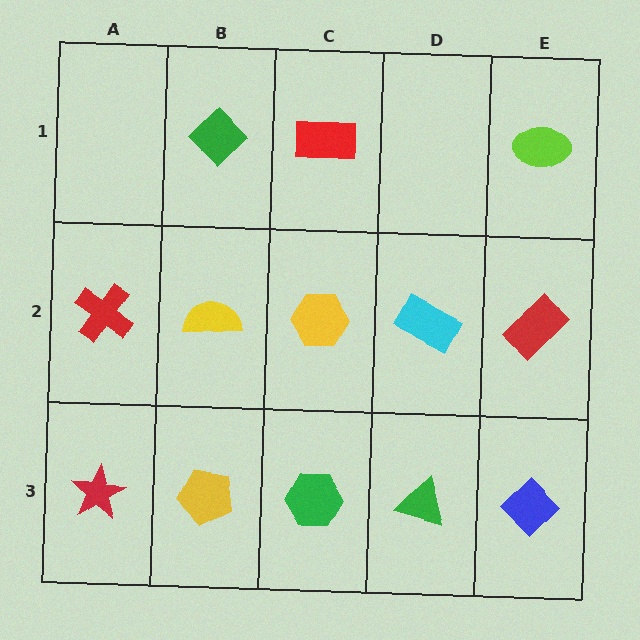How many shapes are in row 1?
3 shapes.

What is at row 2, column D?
A cyan rectangle.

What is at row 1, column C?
A red rectangle.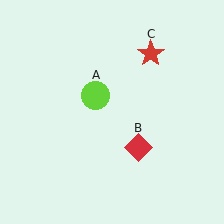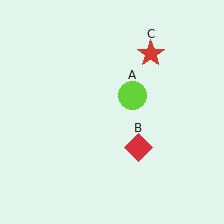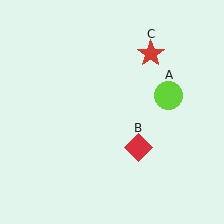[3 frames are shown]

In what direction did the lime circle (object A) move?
The lime circle (object A) moved right.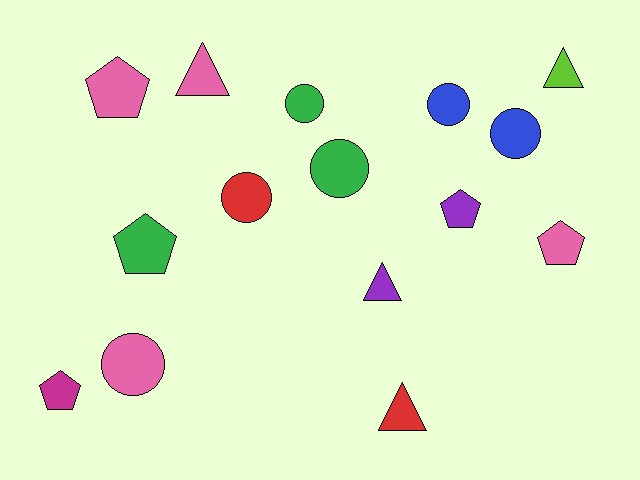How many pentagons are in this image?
There are 5 pentagons.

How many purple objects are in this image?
There are 2 purple objects.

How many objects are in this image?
There are 15 objects.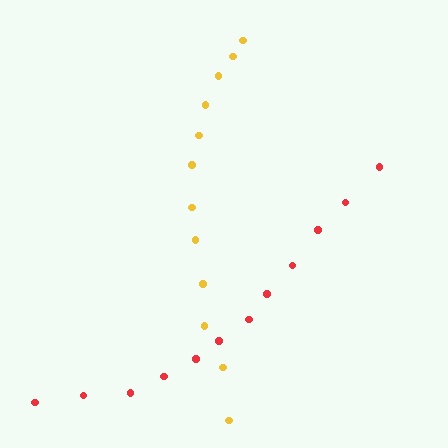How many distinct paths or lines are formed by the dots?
There are 2 distinct paths.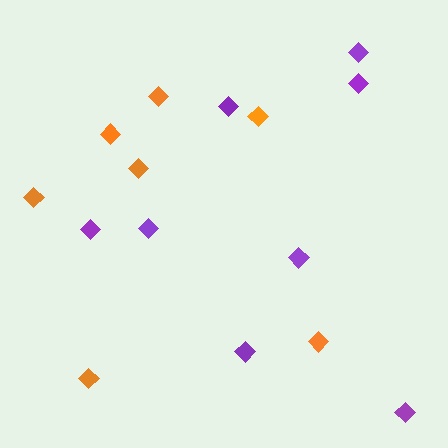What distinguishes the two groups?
There are 2 groups: one group of purple diamonds (8) and one group of orange diamonds (7).